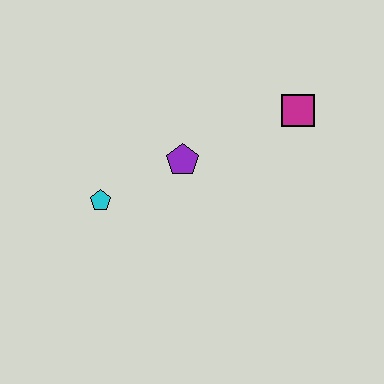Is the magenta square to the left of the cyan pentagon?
No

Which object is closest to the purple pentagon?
The cyan pentagon is closest to the purple pentagon.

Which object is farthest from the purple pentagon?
The magenta square is farthest from the purple pentagon.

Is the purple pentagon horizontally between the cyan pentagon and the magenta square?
Yes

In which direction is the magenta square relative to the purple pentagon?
The magenta square is to the right of the purple pentagon.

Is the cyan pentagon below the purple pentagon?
Yes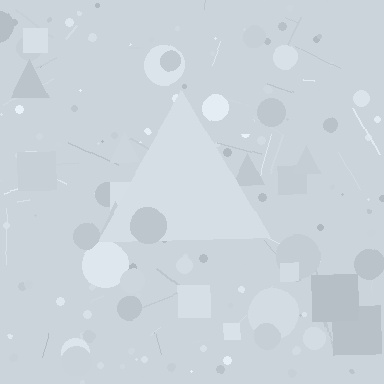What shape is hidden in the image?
A triangle is hidden in the image.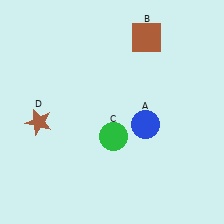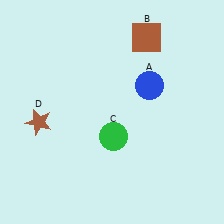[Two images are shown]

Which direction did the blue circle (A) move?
The blue circle (A) moved up.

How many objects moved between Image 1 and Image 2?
1 object moved between the two images.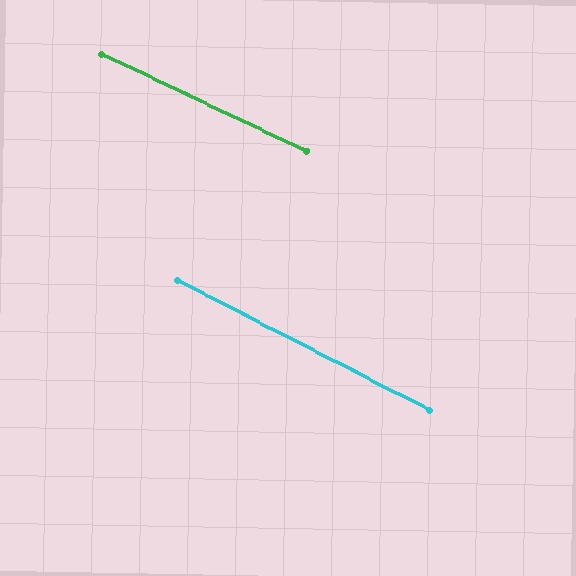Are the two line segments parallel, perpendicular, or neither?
Parallel — their directions differ by only 2.0°.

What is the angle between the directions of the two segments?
Approximately 2 degrees.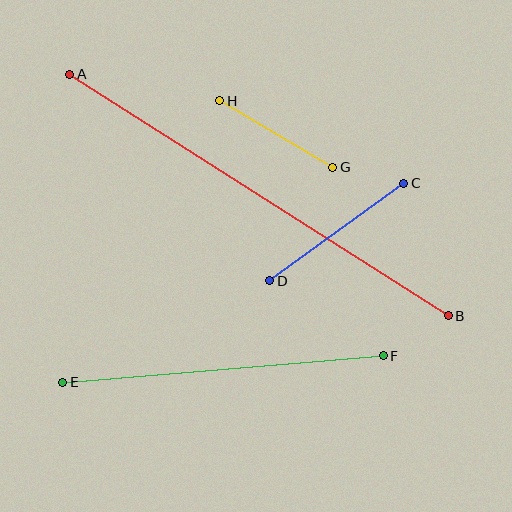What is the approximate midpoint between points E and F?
The midpoint is at approximately (223, 369) pixels.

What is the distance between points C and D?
The distance is approximately 165 pixels.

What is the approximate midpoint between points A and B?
The midpoint is at approximately (259, 195) pixels.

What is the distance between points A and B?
The distance is approximately 449 pixels.